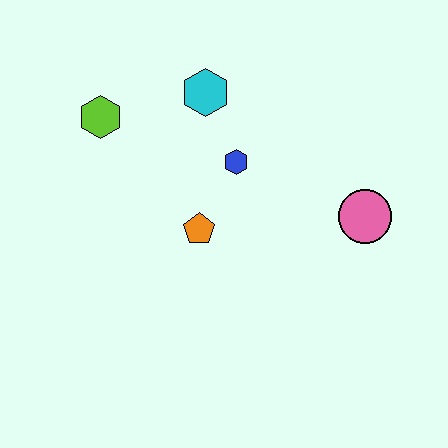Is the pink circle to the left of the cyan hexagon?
No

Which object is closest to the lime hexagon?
The cyan hexagon is closest to the lime hexagon.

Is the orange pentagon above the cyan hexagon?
No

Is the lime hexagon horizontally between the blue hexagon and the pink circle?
No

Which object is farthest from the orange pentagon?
The pink circle is farthest from the orange pentagon.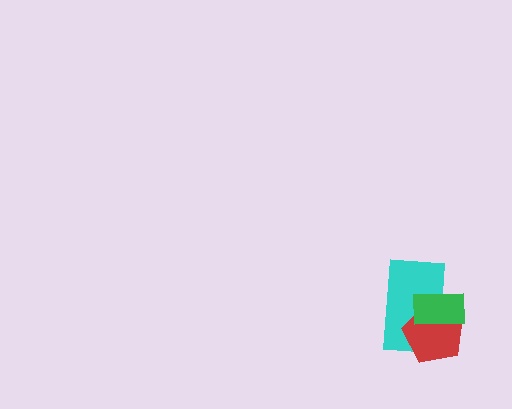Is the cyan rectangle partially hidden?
Yes, it is partially covered by another shape.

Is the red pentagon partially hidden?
Yes, it is partially covered by another shape.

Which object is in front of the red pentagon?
The green rectangle is in front of the red pentagon.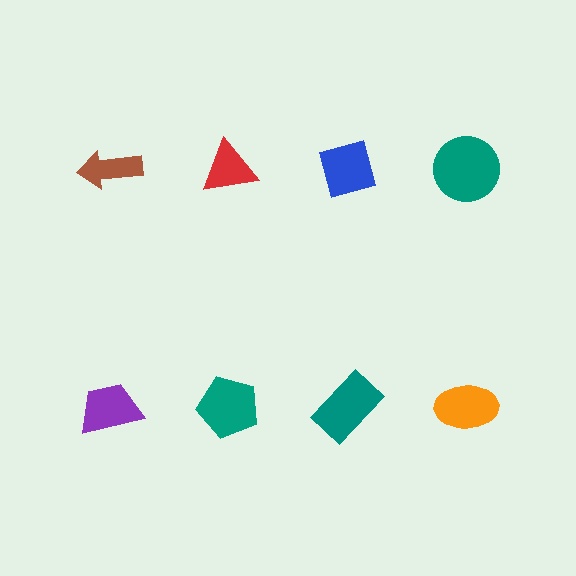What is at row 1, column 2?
A red triangle.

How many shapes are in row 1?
4 shapes.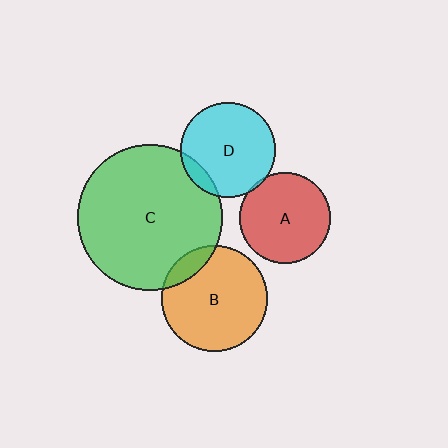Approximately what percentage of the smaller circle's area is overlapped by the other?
Approximately 10%.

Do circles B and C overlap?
Yes.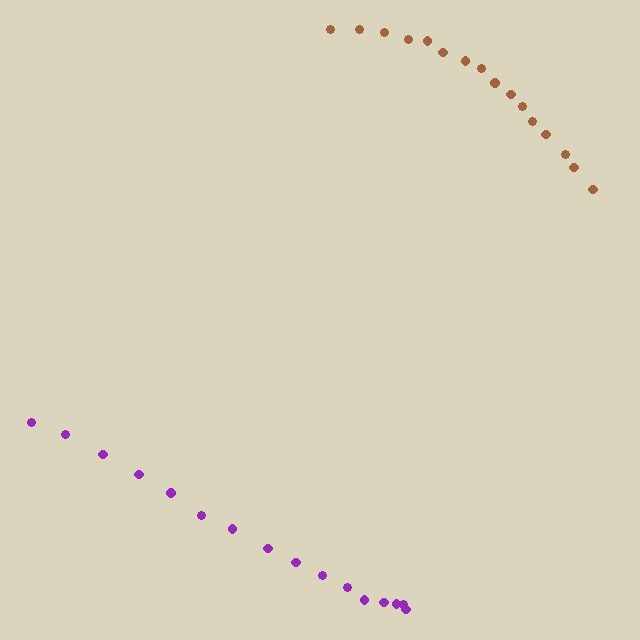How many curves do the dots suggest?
There are 2 distinct paths.